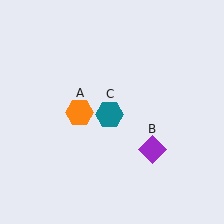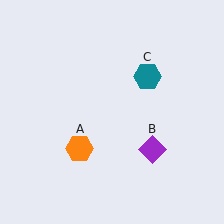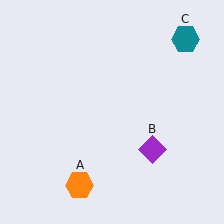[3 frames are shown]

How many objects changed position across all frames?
2 objects changed position: orange hexagon (object A), teal hexagon (object C).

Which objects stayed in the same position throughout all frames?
Purple diamond (object B) remained stationary.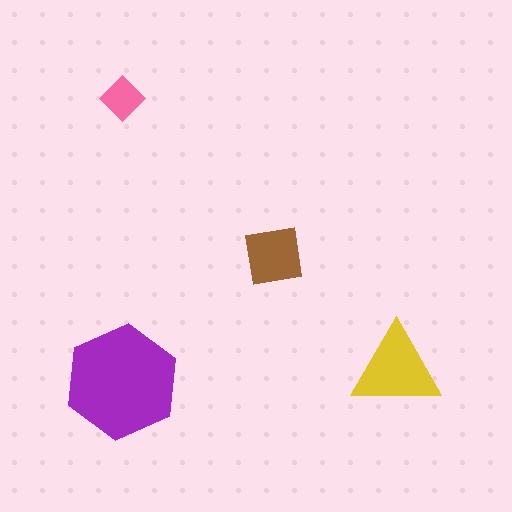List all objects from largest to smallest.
The purple hexagon, the yellow triangle, the brown square, the pink diamond.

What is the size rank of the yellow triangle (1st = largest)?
2nd.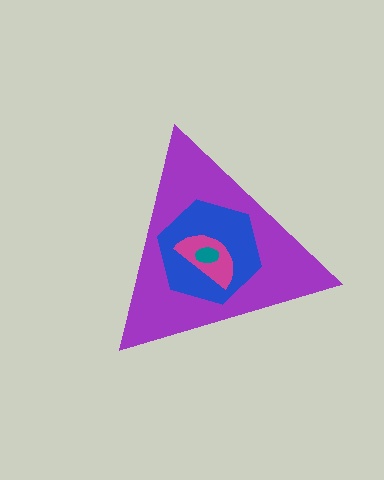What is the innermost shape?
The teal ellipse.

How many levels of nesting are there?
4.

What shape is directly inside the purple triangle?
The blue hexagon.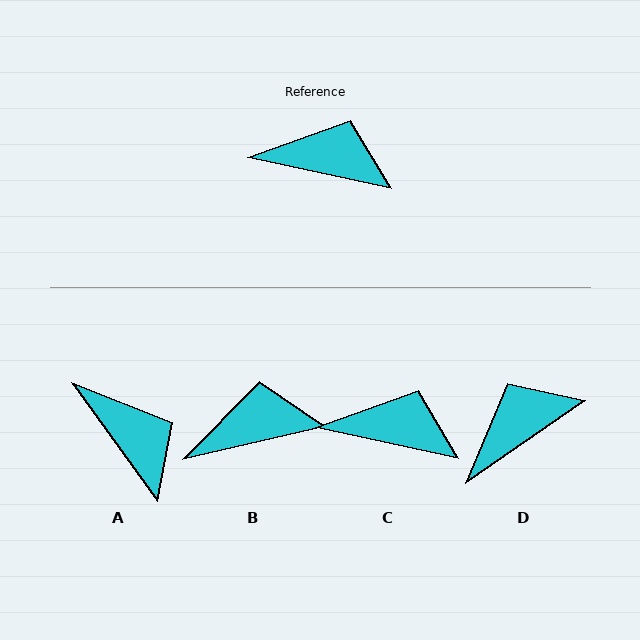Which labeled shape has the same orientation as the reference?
C.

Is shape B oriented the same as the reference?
No, it is off by about 25 degrees.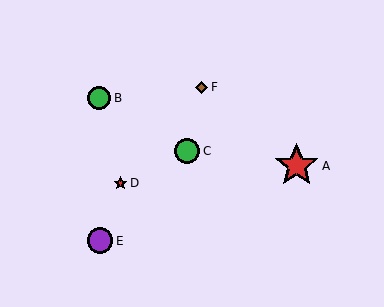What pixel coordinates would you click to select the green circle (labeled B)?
Click at (99, 98) to select the green circle B.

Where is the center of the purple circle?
The center of the purple circle is at (100, 241).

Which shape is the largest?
The red star (labeled A) is the largest.